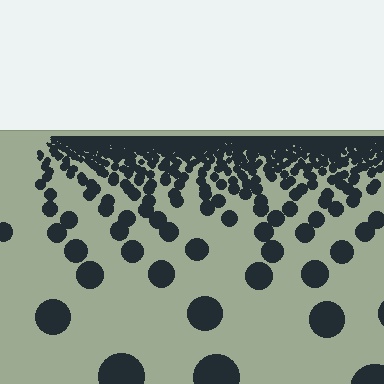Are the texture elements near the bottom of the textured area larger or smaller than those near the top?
Larger. Near the bottom, elements are closer to the viewer and appear at a bigger on-screen size.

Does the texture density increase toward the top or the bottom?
Density increases toward the top.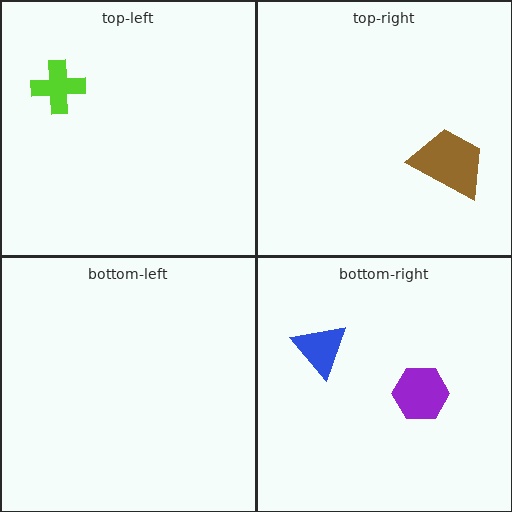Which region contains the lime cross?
The top-left region.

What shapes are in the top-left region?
The lime cross.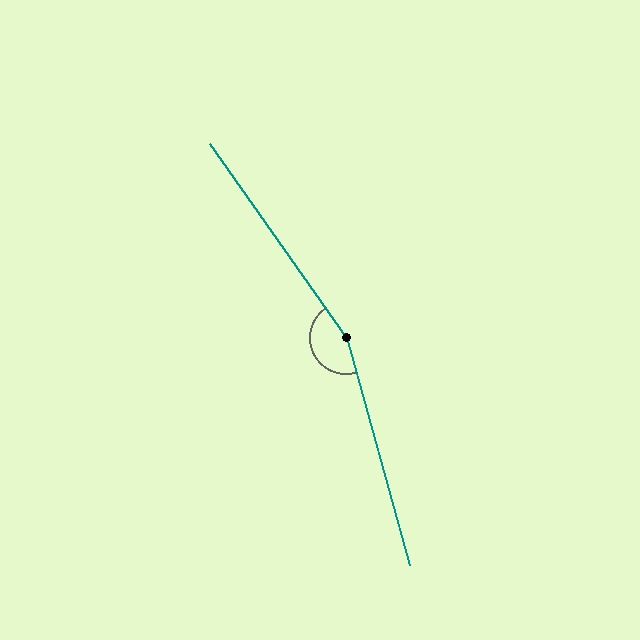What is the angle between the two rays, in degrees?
Approximately 160 degrees.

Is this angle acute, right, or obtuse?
It is obtuse.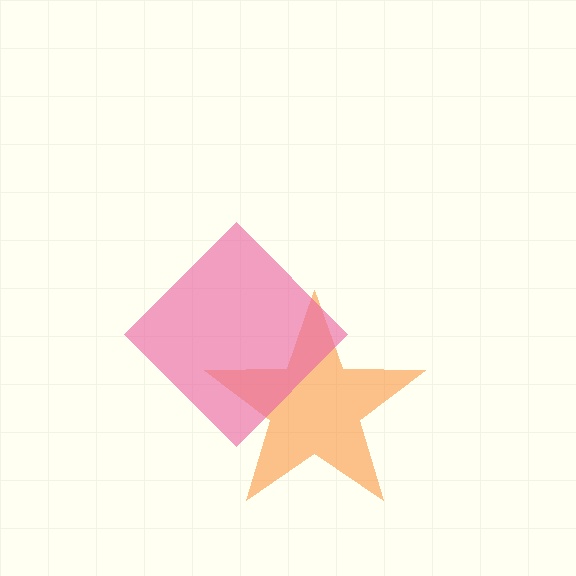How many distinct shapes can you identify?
There are 2 distinct shapes: an orange star, a pink diamond.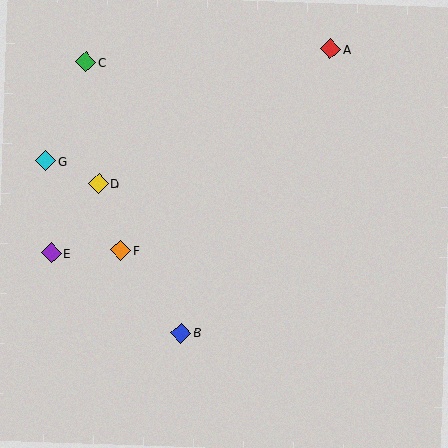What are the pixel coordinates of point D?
Point D is at (99, 184).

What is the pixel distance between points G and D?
The distance between G and D is 58 pixels.